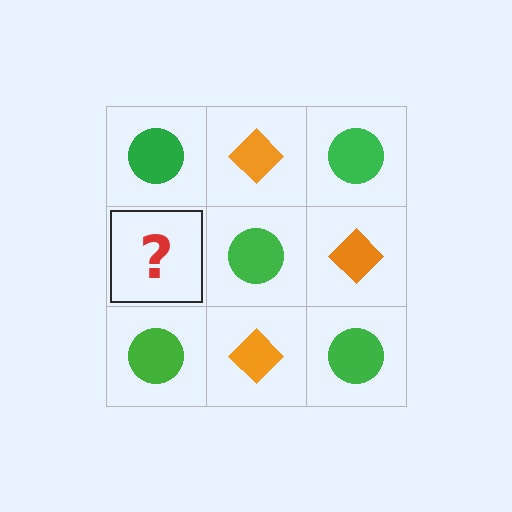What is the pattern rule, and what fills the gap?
The rule is that it alternates green circle and orange diamond in a checkerboard pattern. The gap should be filled with an orange diamond.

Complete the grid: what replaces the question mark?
The question mark should be replaced with an orange diamond.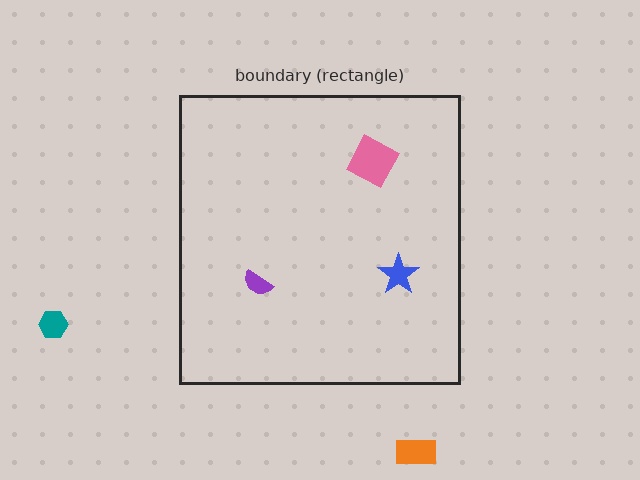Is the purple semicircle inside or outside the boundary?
Inside.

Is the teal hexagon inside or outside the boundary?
Outside.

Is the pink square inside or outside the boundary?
Inside.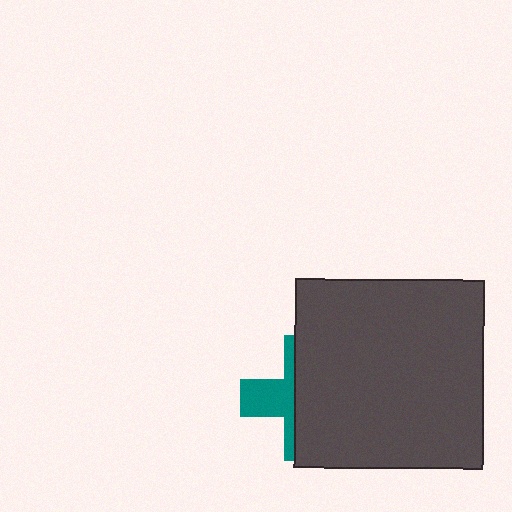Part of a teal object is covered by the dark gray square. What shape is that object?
It is a cross.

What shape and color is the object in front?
The object in front is a dark gray square.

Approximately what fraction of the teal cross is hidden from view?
Roughly 64% of the teal cross is hidden behind the dark gray square.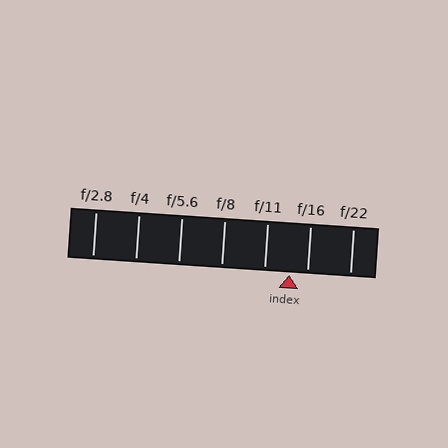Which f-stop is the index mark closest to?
The index mark is closest to f/16.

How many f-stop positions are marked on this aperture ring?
There are 7 f-stop positions marked.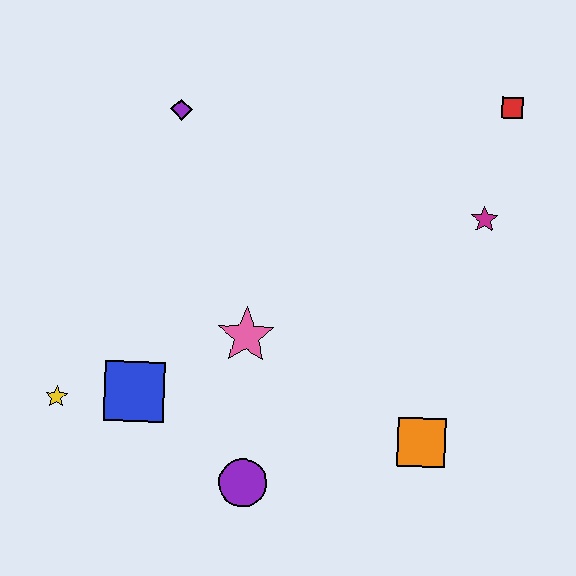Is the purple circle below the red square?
Yes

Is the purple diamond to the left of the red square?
Yes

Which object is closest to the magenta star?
The red square is closest to the magenta star.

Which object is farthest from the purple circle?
The red square is farthest from the purple circle.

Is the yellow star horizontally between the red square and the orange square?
No